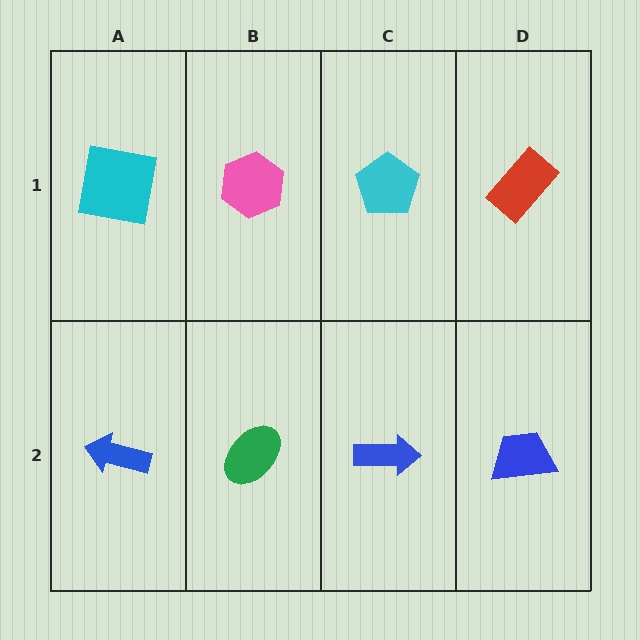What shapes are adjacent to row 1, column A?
A blue arrow (row 2, column A), a pink hexagon (row 1, column B).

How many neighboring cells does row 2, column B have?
3.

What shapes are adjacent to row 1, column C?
A blue arrow (row 2, column C), a pink hexagon (row 1, column B), a red rectangle (row 1, column D).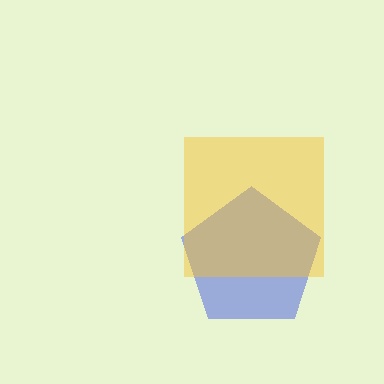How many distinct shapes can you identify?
There are 2 distinct shapes: a blue pentagon, a yellow square.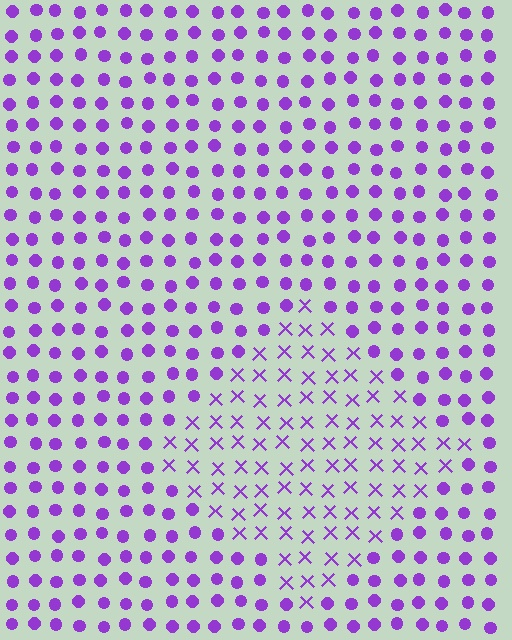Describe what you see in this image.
The image is filled with small purple elements arranged in a uniform grid. A diamond-shaped region contains X marks, while the surrounding area contains circles. The boundary is defined purely by the change in element shape.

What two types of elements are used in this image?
The image uses X marks inside the diamond region and circles outside it.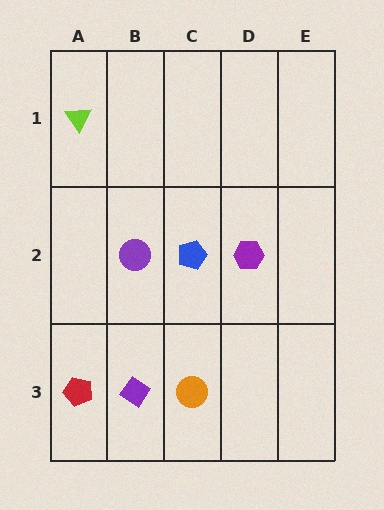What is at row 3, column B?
A purple diamond.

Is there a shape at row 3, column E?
No, that cell is empty.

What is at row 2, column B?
A purple circle.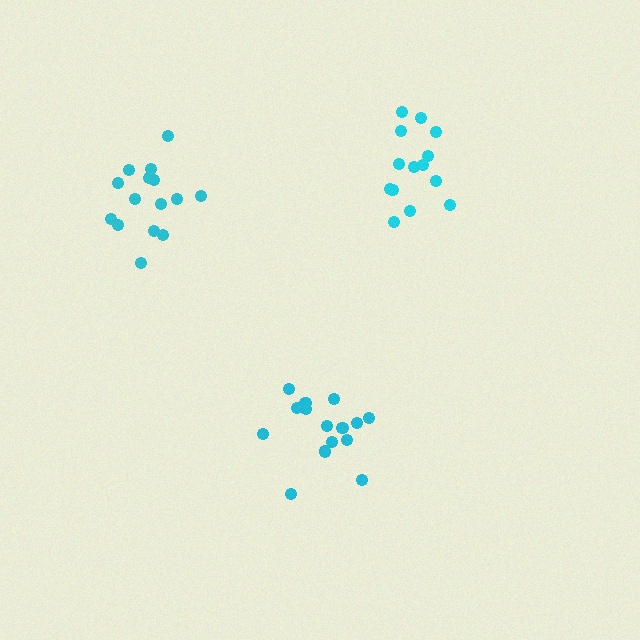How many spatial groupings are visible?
There are 3 spatial groupings.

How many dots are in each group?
Group 1: 15 dots, Group 2: 14 dots, Group 3: 15 dots (44 total).